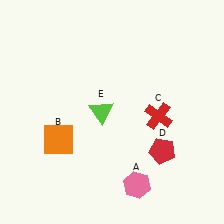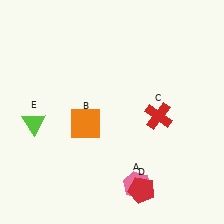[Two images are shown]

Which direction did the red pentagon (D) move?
The red pentagon (D) moved down.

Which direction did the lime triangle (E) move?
The lime triangle (E) moved left.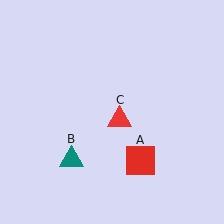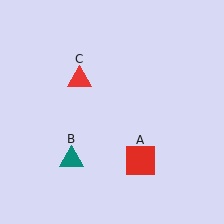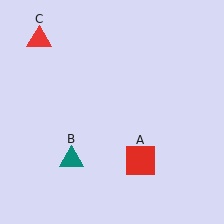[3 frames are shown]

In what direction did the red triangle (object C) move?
The red triangle (object C) moved up and to the left.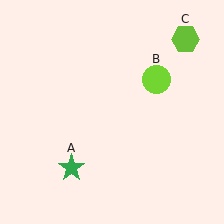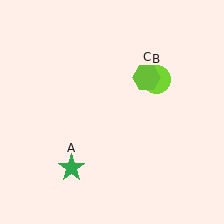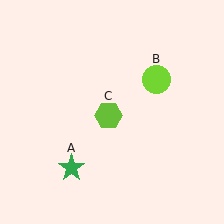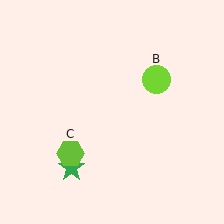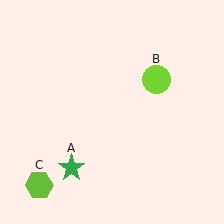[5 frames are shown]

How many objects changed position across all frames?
1 object changed position: lime hexagon (object C).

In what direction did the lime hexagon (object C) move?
The lime hexagon (object C) moved down and to the left.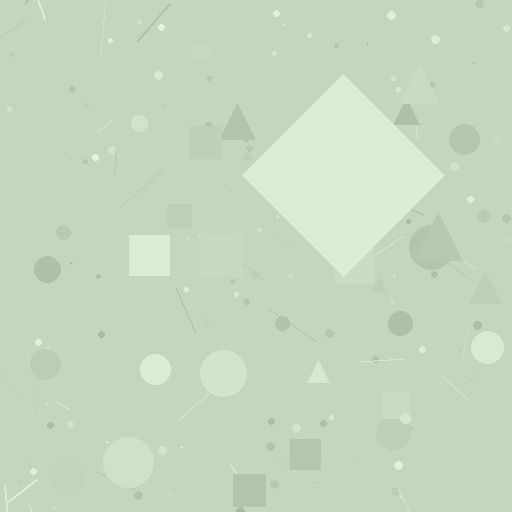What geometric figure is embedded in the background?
A diamond is embedded in the background.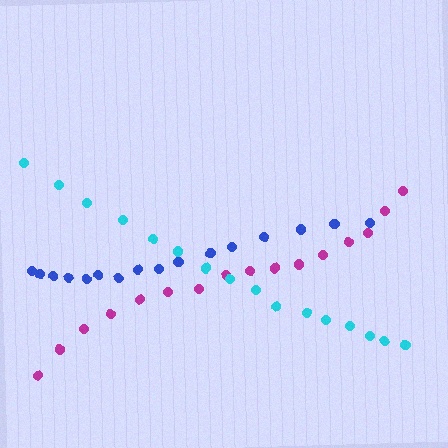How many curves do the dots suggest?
There are 3 distinct paths.